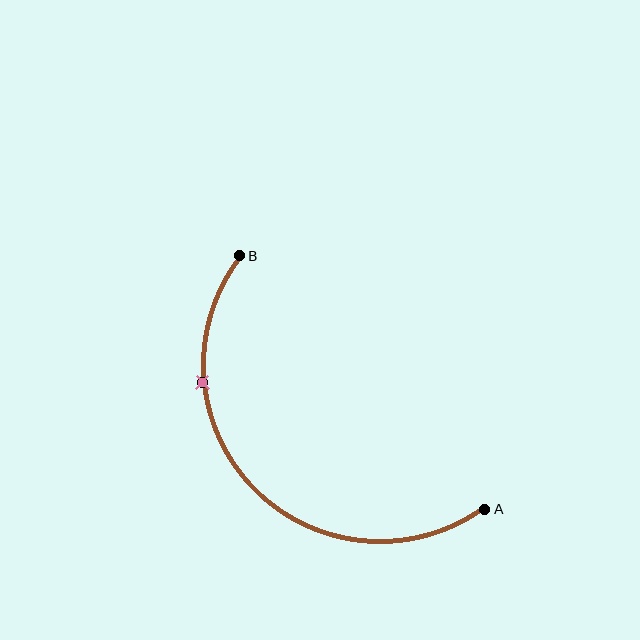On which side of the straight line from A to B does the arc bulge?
The arc bulges below and to the left of the straight line connecting A and B.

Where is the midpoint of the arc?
The arc midpoint is the point on the curve farthest from the straight line joining A and B. It sits below and to the left of that line.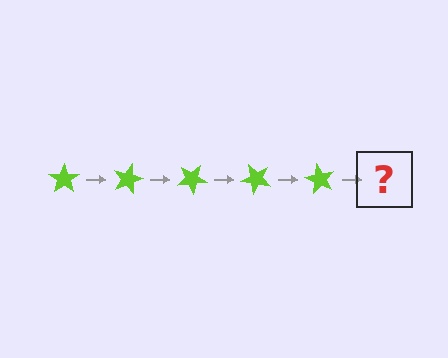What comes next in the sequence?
The next element should be a lime star rotated 75 degrees.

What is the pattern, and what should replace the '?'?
The pattern is that the star rotates 15 degrees each step. The '?' should be a lime star rotated 75 degrees.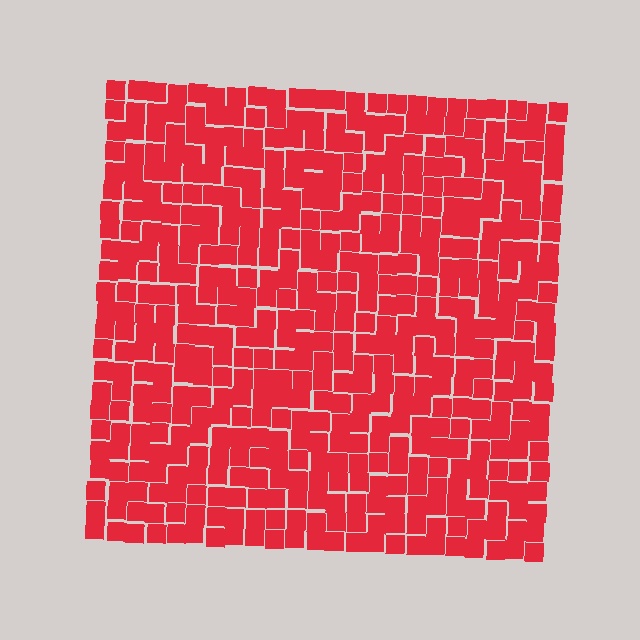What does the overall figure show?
The overall figure shows a square.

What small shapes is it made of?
It is made of small squares.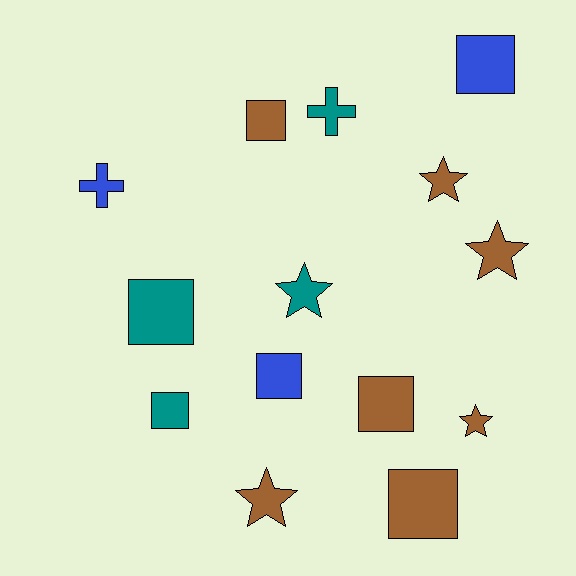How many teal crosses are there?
There is 1 teal cross.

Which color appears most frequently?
Brown, with 7 objects.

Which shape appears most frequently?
Square, with 7 objects.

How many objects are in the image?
There are 14 objects.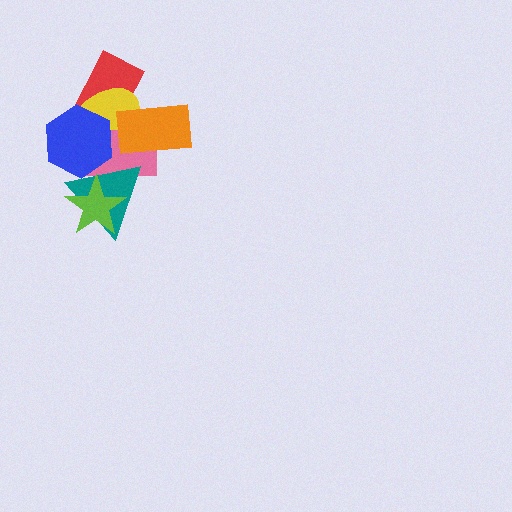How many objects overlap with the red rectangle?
4 objects overlap with the red rectangle.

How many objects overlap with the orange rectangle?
3 objects overlap with the orange rectangle.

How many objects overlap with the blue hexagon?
4 objects overlap with the blue hexagon.